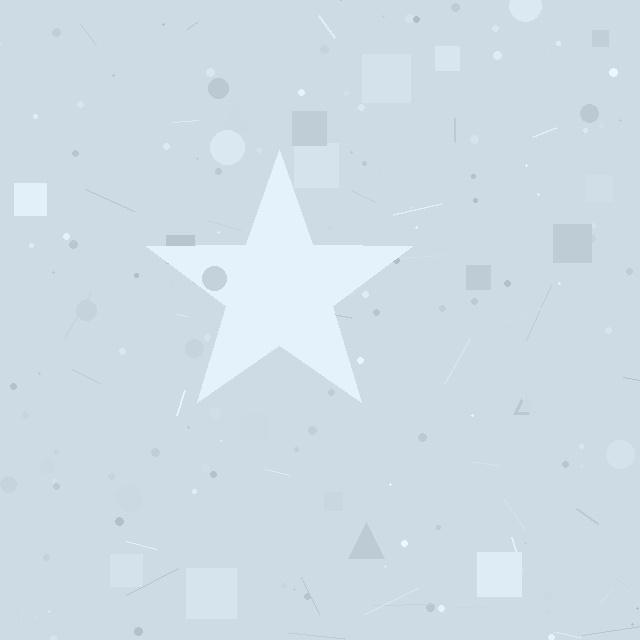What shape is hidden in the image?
A star is hidden in the image.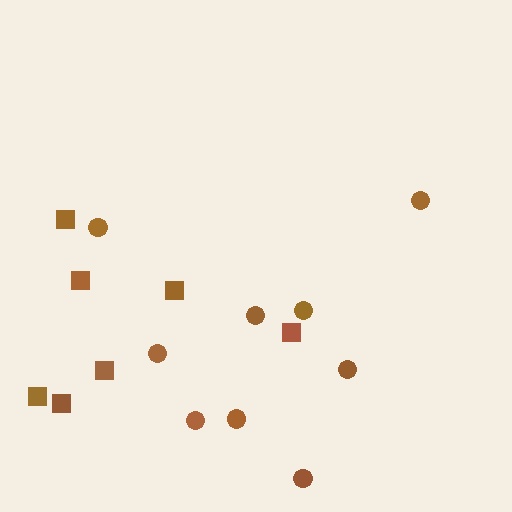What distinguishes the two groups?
There are 2 groups: one group of squares (7) and one group of circles (9).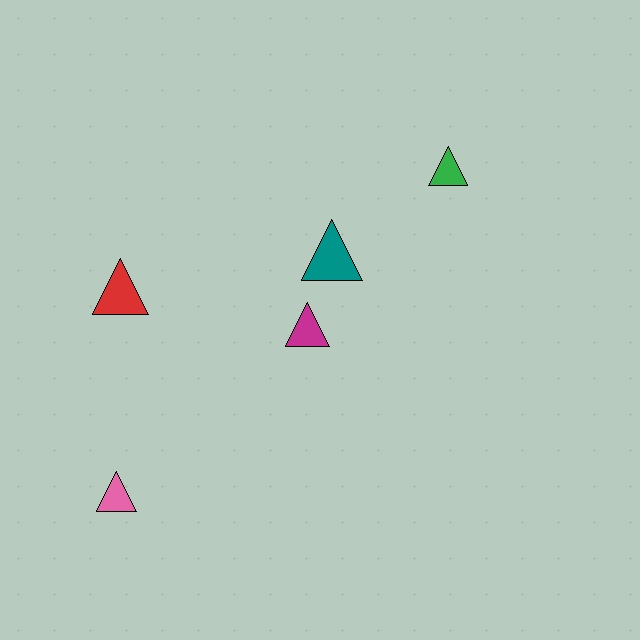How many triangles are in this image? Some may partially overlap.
There are 5 triangles.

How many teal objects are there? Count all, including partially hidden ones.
There is 1 teal object.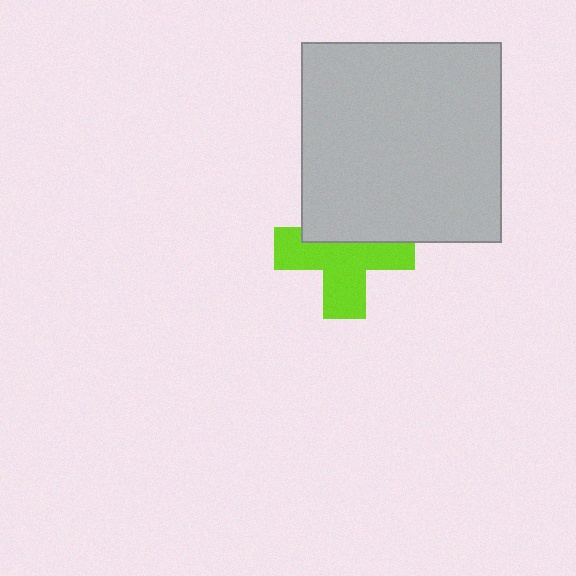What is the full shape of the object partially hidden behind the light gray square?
The partially hidden object is a lime cross.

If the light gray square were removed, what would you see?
You would see the complete lime cross.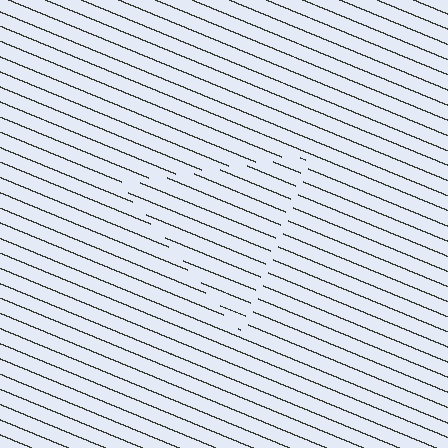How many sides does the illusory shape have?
3 sides — the line-ends trace a triangle.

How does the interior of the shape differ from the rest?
The interior of the shape contains the same grating, shifted by half a period — the contour is defined by the phase discontinuity where line-ends from the inner and outer gratings abut.